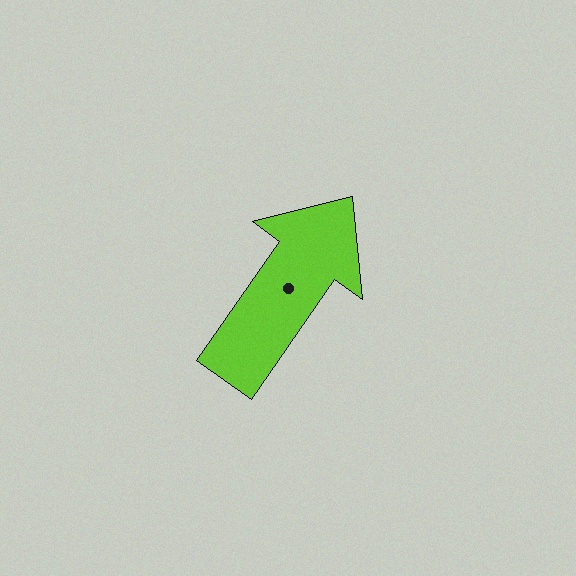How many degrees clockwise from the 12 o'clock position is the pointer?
Approximately 35 degrees.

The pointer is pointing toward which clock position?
Roughly 1 o'clock.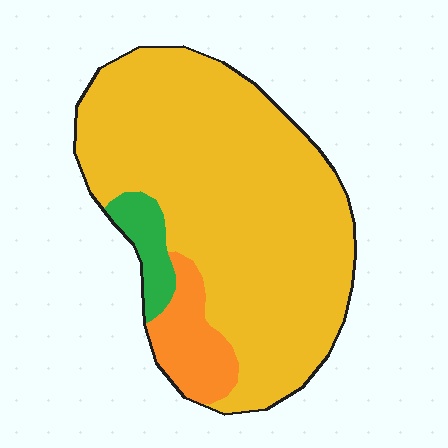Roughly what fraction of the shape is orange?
Orange takes up about one tenth (1/10) of the shape.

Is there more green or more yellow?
Yellow.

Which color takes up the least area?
Green, at roughly 5%.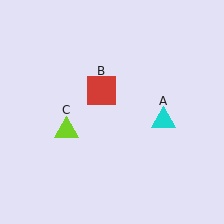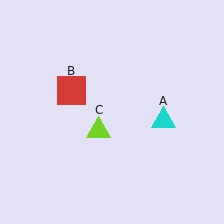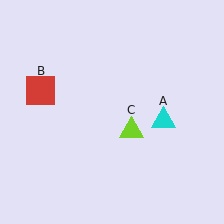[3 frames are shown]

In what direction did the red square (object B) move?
The red square (object B) moved left.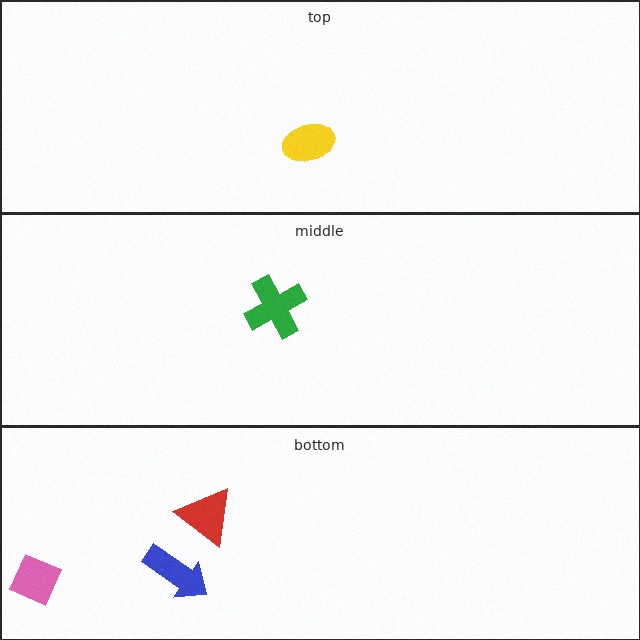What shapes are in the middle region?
The green cross.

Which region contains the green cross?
The middle region.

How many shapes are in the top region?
1.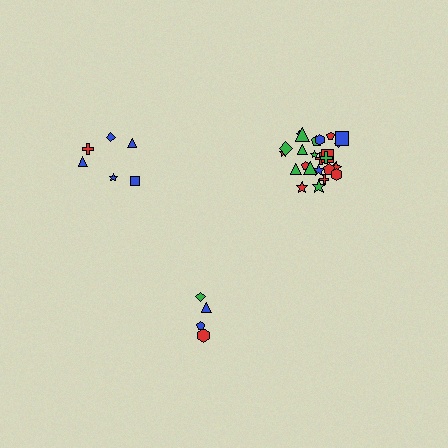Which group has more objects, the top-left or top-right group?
The top-right group.